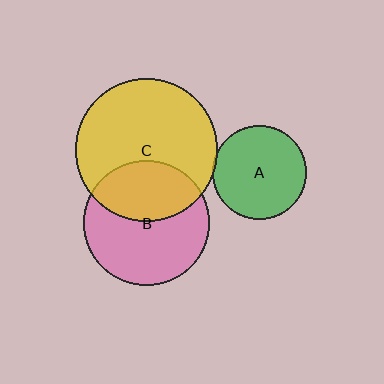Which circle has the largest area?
Circle C (yellow).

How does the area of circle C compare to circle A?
Approximately 2.3 times.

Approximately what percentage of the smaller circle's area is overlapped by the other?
Approximately 40%.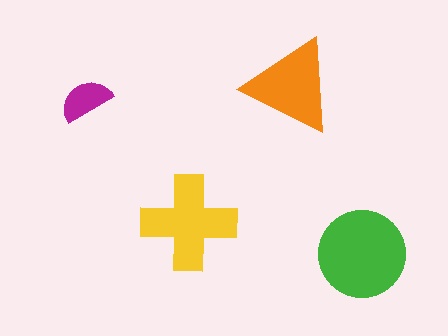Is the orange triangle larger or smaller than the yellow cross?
Smaller.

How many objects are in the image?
There are 4 objects in the image.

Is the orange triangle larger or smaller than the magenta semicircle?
Larger.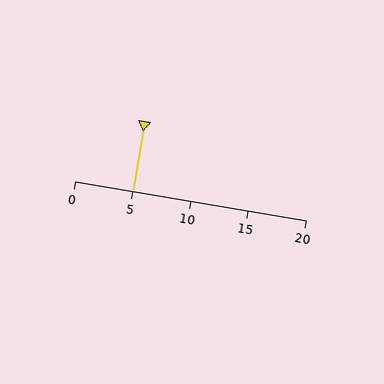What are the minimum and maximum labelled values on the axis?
The axis runs from 0 to 20.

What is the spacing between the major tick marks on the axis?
The major ticks are spaced 5 apart.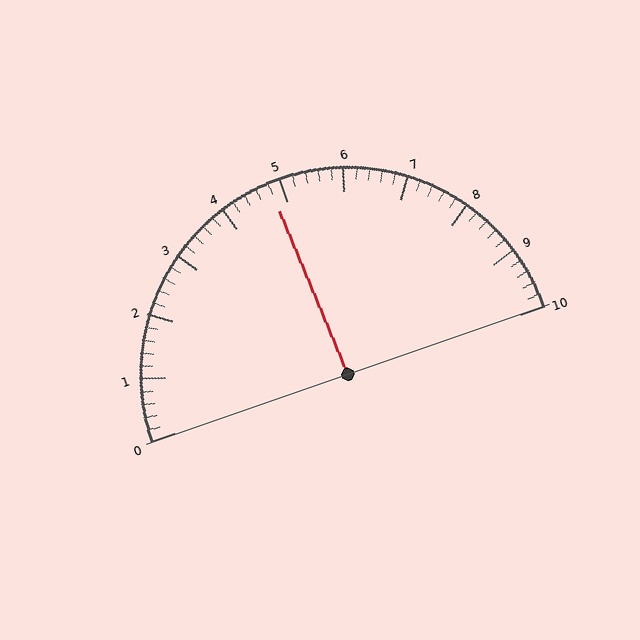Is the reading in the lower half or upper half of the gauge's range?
The reading is in the lower half of the range (0 to 10).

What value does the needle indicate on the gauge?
The needle indicates approximately 4.8.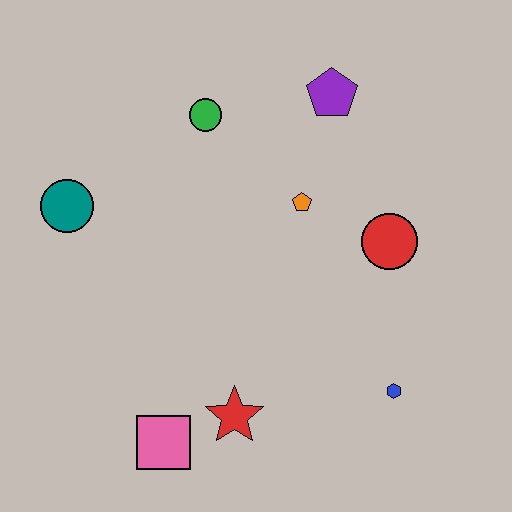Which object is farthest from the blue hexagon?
The teal circle is farthest from the blue hexagon.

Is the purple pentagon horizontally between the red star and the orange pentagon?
No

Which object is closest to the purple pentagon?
The orange pentagon is closest to the purple pentagon.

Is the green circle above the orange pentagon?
Yes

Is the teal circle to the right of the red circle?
No